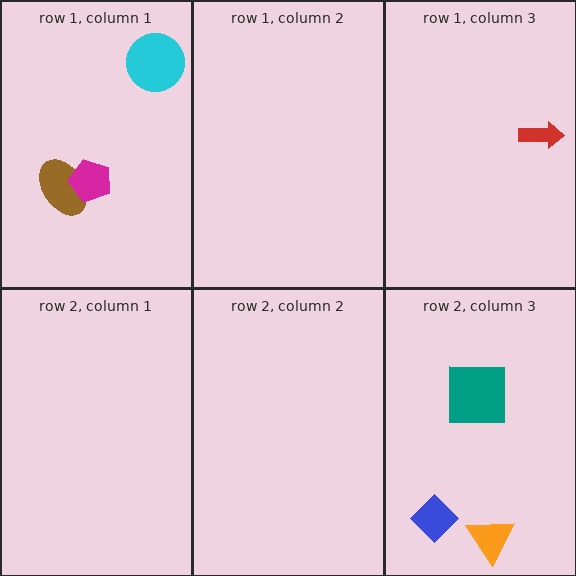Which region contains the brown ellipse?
The row 1, column 1 region.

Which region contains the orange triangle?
The row 2, column 3 region.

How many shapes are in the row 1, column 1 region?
3.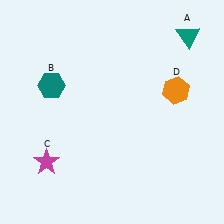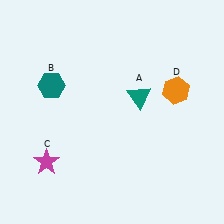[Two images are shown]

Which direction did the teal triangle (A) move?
The teal triangle (A) moved down.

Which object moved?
The teal triangle (A) moved down.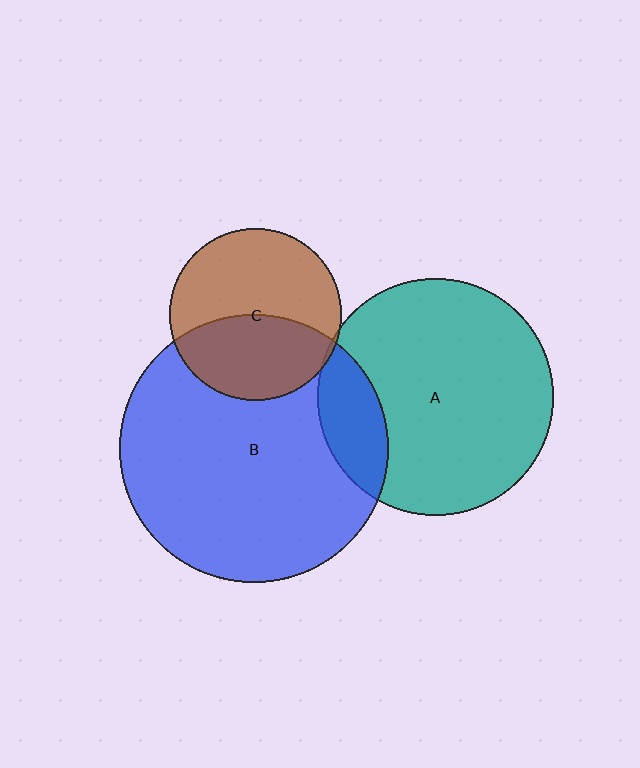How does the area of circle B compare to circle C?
Approximately 2.4 times.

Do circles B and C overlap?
Yes.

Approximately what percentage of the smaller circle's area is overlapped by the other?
Approximately 45%.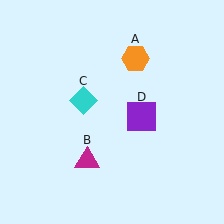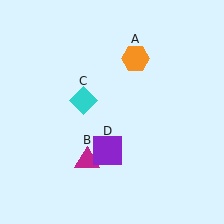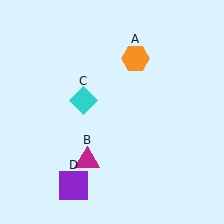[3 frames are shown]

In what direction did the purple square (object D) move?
The purple square (object D) moved down and to the left.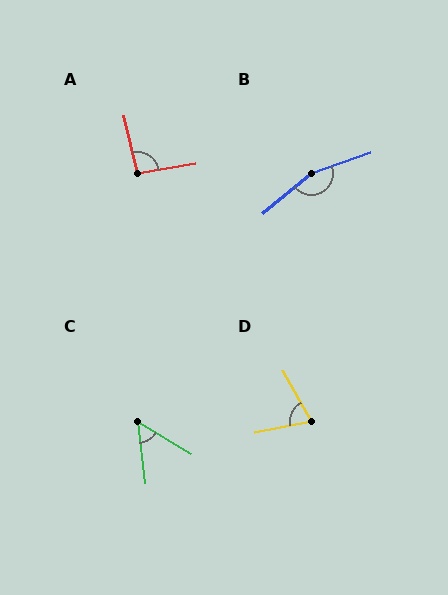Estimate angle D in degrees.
Approximately 72 degrees.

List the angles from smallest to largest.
C (52°), D (72°), A (93°), B (160°).